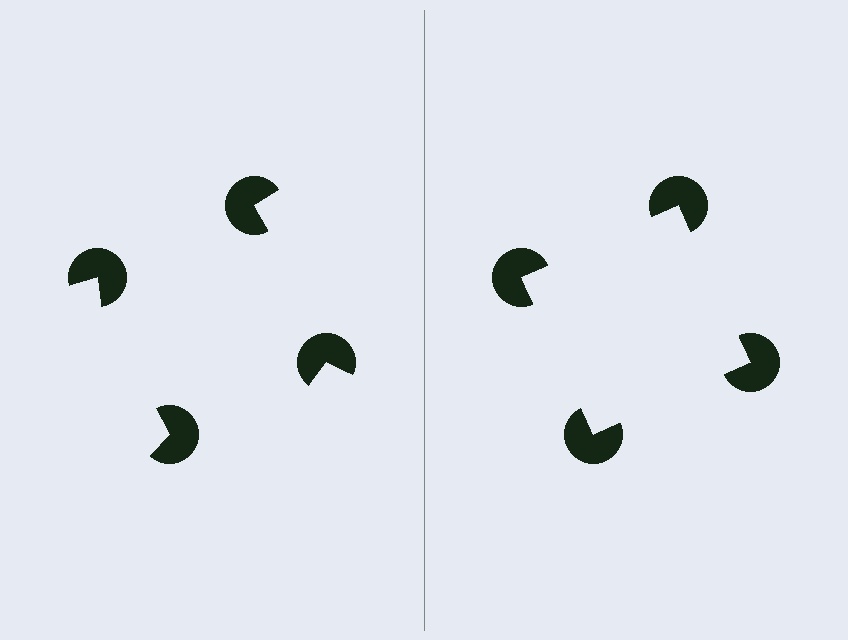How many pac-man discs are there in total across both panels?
8 — 4 on each side.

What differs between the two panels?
The pac-man discs are positioned identically on both sides; only the wedge orientations differ. On the right they align to a square; on the left they are misaligned.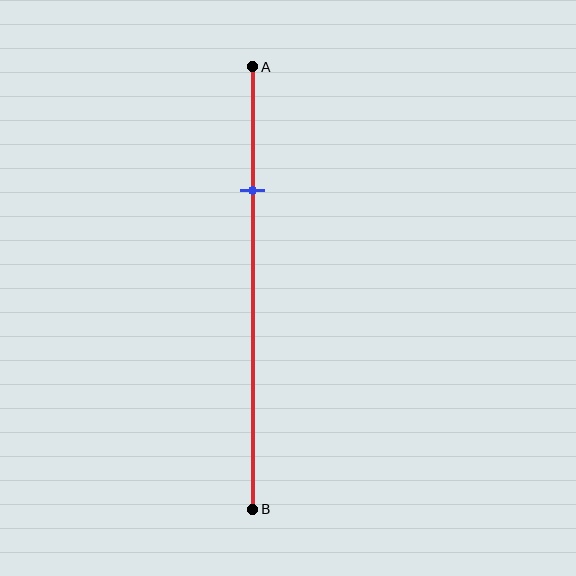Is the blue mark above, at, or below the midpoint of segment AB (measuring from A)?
The blue mark is above the midpoint of segment AB.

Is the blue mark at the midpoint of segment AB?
No, the mark is at about 30% from A, not at the 50% midpoint.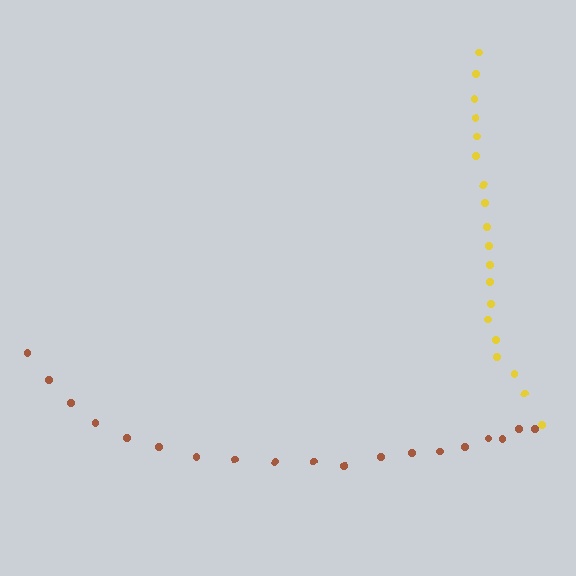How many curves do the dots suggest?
There are 2 distinct paths.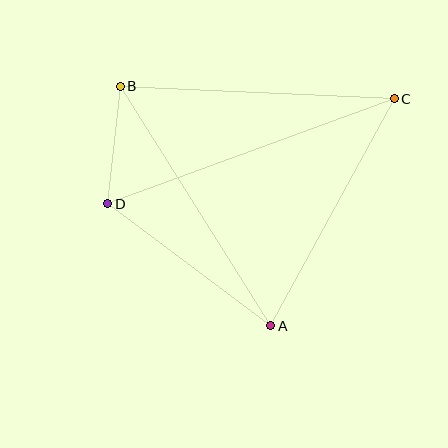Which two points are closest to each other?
Points B and D are closest to each other.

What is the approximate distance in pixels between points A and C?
The distance between A and C is approximately 258 pixels.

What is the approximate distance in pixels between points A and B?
The distance between A and B is approximately 283 pixels.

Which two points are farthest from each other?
Points C and D are farthest from each other.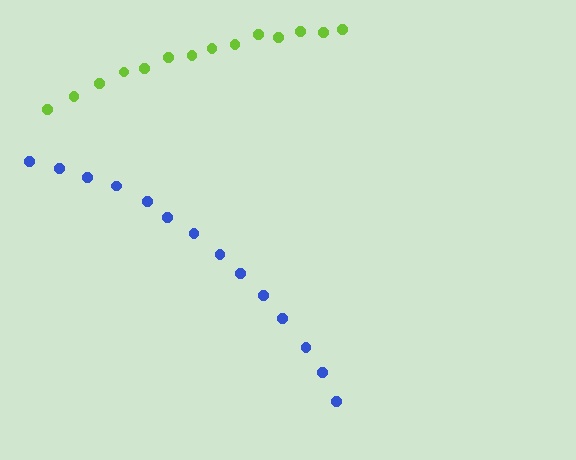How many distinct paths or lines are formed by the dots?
There are 2 distinct paths.